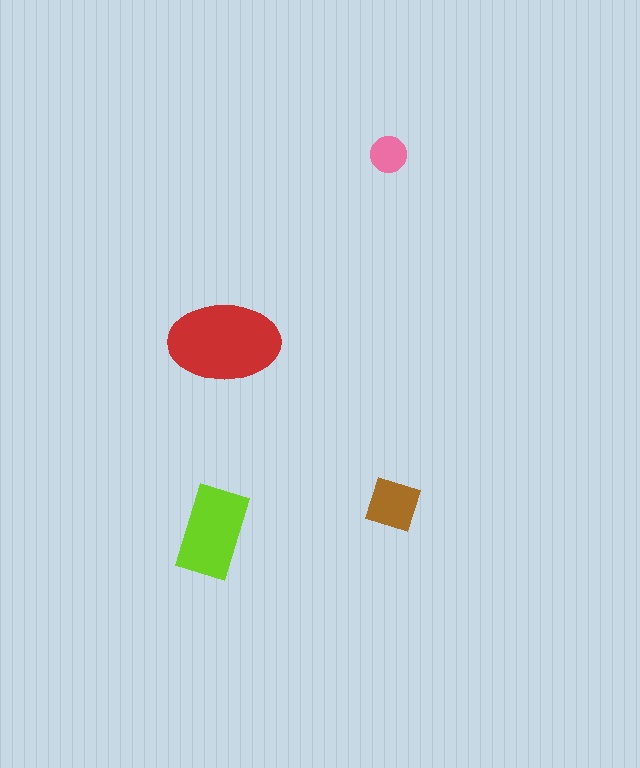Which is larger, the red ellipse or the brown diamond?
The red ellipse.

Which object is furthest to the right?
The brown diamond is rightmost.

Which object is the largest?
The red ellipse.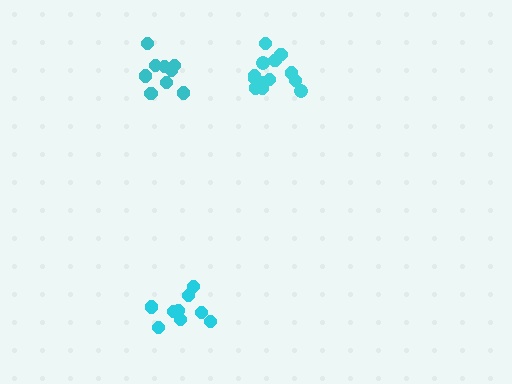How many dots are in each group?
Group 1: 9 dots, Group 2: 9 dots, Group 3: 13 dots (31 total).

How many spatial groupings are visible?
There are 3 spatial groupings.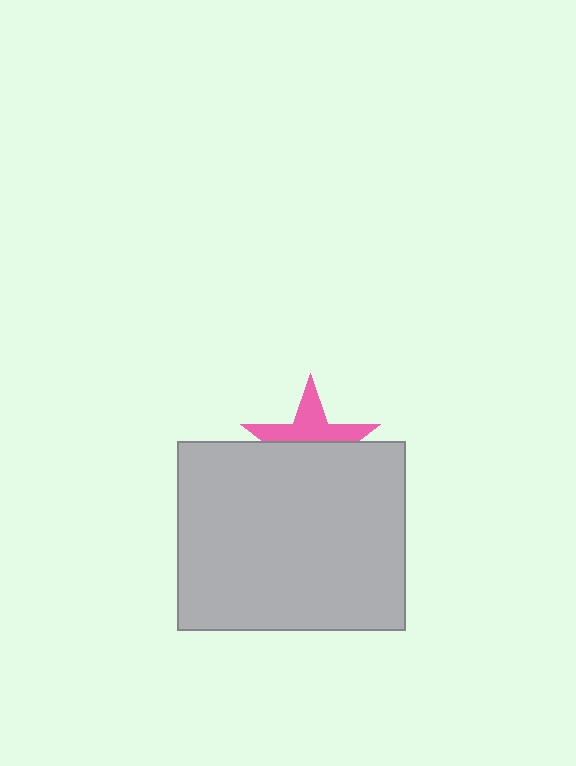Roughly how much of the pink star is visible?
About half of it is visible (roughly 47%).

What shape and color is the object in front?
The object in front is a light gray rectangle.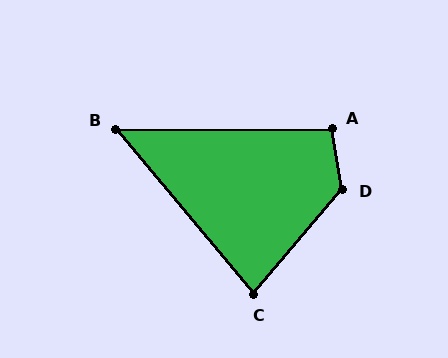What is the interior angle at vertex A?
Approximately 100 degrees (obtuse).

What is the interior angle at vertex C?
Approximately 80 degrees (acute).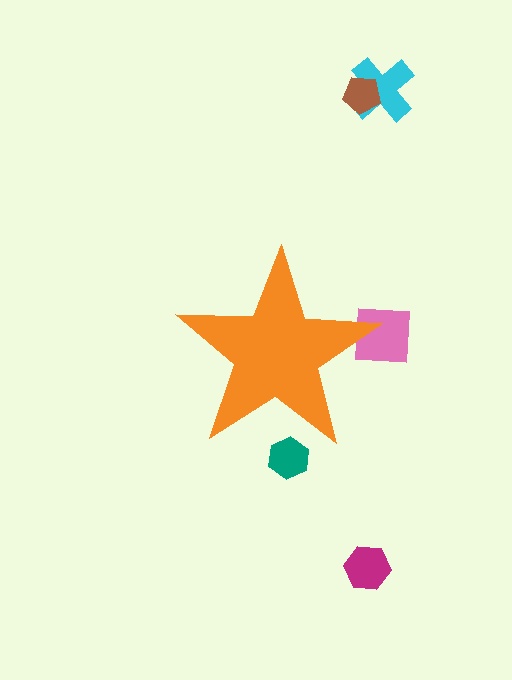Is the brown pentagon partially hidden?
No, the brown pentagon is fully visible.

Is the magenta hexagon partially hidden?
No, the magenta hexagon is fully visible.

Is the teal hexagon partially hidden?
Yes, the teal hexagon is partially hidden behind the orange star.